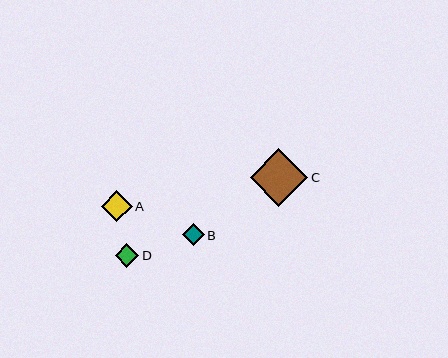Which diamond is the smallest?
Diamond B is the smallest with a size of approximately 22 pixels.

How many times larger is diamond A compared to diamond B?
Diamond A is approximately 1.4 times the size of diamond B.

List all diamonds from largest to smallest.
From largest to smallest: C, A, D, B.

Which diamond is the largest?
Diamond C is the largest with a size of approximately 57 pixels.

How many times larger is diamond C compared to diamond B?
Diamond C is approximately 2.6 times the size of diamond B.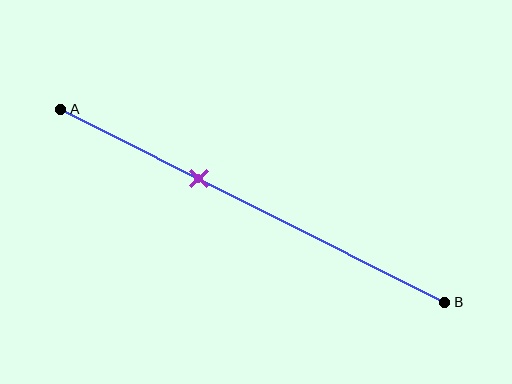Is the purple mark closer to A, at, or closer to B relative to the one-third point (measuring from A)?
The purple mark is approximately at the one-third point of segment AB.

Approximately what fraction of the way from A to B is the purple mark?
The purple mark is approximately 35% of the way from A to B.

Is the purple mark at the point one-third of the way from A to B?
Yes, the mark is approximately at the one-third point.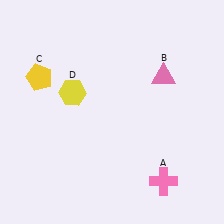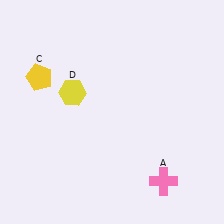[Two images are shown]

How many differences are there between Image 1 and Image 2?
There is 1 difference between the two images.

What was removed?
The pink triangle (B) was removed in Image 2.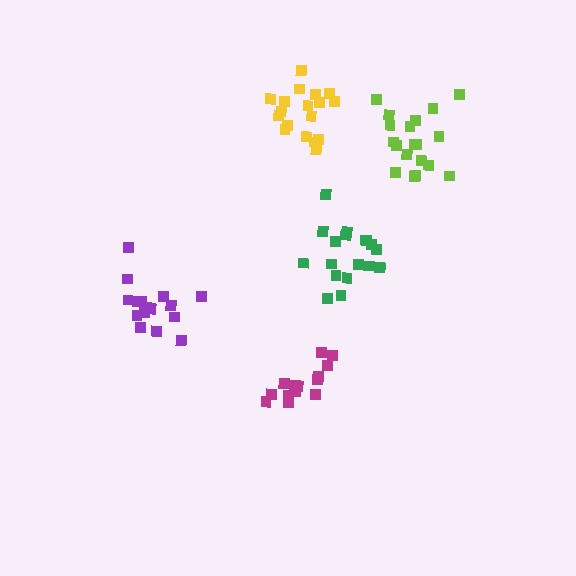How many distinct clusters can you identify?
There are 5 distinct clusters.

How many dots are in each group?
Group 1: 18 dots, Group 2: 14 dots, Group 3: 18 dots, Group 4: 19 dots, Group 5: 16 dots (85 total).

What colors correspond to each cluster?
The clusters are colored: green, magenta, yellow, lime, purple.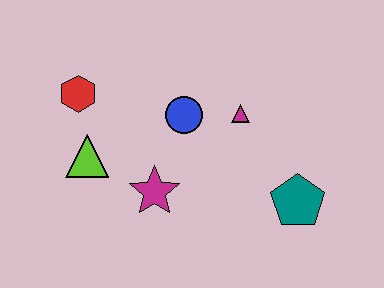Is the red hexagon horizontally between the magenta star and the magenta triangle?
No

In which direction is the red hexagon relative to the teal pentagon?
The red hexagon is to the left of the teal pentagon.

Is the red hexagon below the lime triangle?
No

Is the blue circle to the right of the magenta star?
Yes